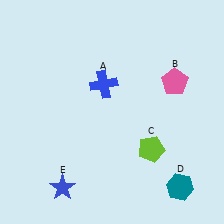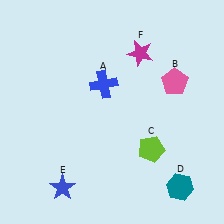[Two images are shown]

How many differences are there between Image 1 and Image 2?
There is 1 difference between the two images.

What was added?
A magenta star (F) was added in Image 2.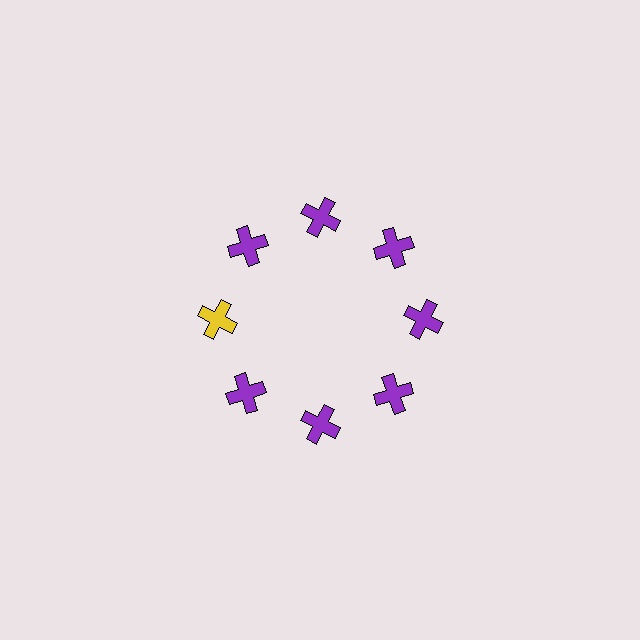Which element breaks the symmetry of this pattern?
The yellow cross at roughly the 9 o'clock position breaks the symmetry. All other shapes are purple crosses.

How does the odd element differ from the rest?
It has a different color: yellow instead of purple.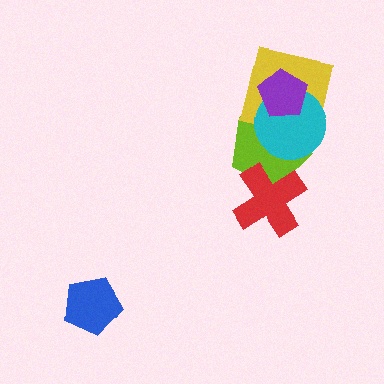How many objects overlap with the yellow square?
3 objects overlap with the yellow square.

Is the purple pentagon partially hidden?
No, no other shape covers it.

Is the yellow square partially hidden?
Yes, it is partially covered by another shape.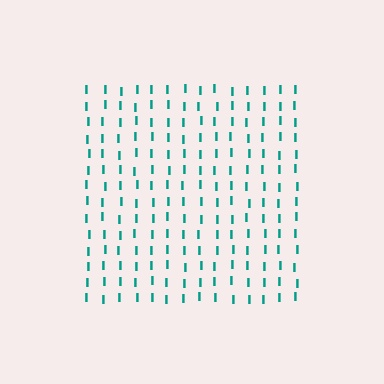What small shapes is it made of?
It is made of small letter I's.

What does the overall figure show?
The overall figure shows a square.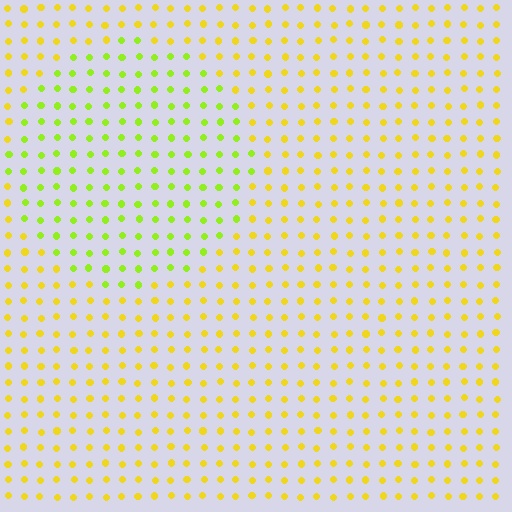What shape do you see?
I see a circle.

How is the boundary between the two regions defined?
The boundary is defined purely by a slight shift in hue (about 34 degrees). Spacing, size, and orientation are identical on both sides.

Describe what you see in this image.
The image is filled with small yellow elements in a uniform arrangement. A circle-shaped region is visible where the elements are tinted to a slightly different hue, forming a subtle color boundary.